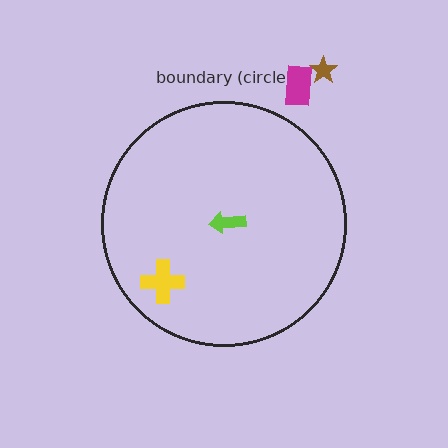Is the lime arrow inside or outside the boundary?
Inside.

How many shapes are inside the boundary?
2 inside, 2 outside.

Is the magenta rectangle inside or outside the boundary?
Outside.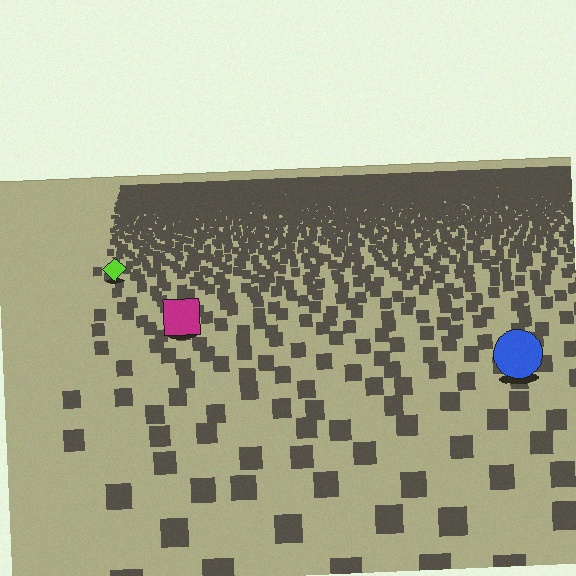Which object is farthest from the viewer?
The lime diamond is farthest from the viewer. It appears smaller and the ground texture around it is denser.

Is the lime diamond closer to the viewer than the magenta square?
No. The magenta square is closer — you can tell from the texture gradient: the ground texture is coarser near it.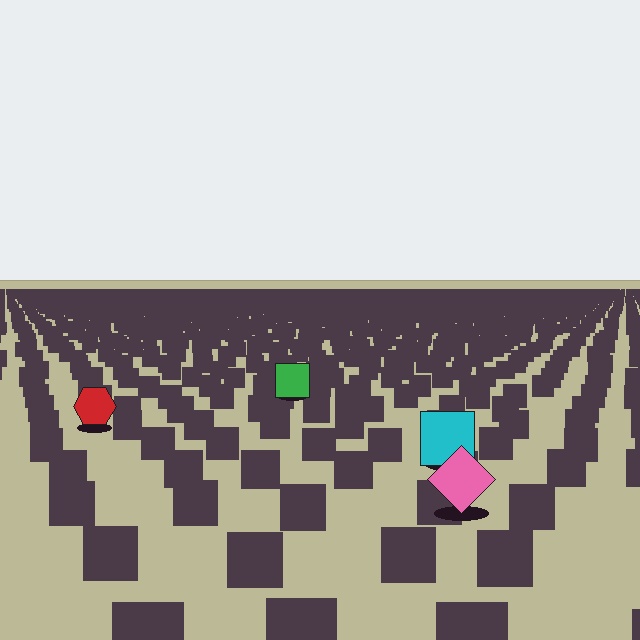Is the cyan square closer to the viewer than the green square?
Yes. The cyan square is closer — you can tell from the texture gradient: the ground texture is coarser near it.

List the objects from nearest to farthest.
From nearest to farthest: the pink diamond, the cyan square, the red hexagon, the green square.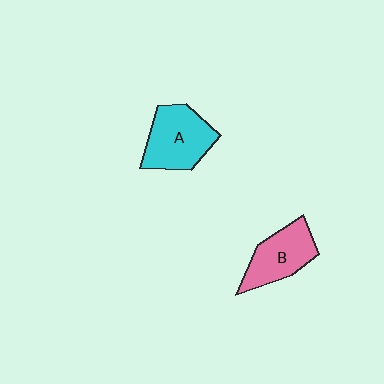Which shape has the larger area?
Shape A (cyan).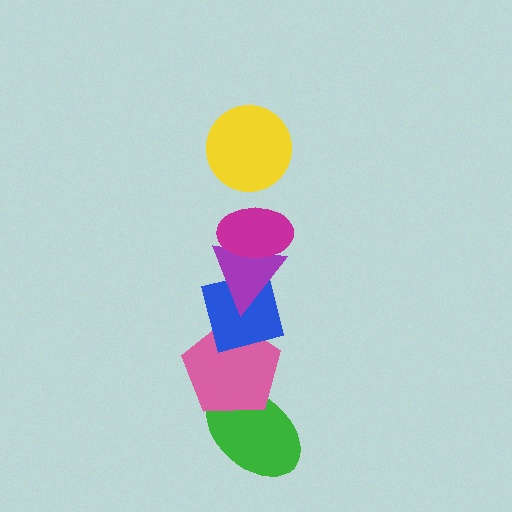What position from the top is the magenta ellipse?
The magenta ellipse is 2nd from the top.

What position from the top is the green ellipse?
The green ellipse is 6th from the top.